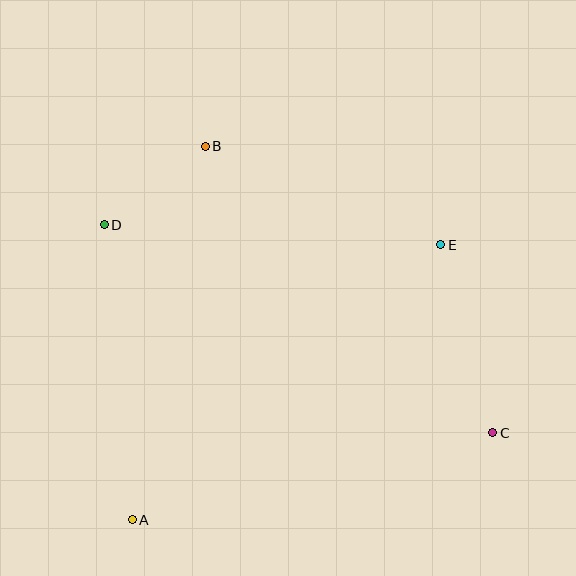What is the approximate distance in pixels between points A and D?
The distance between A and D is approximately 296 pixels.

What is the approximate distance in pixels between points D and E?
The distance between D and E is approximately 337 pixels.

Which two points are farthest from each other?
Points C and D are farthest from each other.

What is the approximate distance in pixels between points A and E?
The distance between A and E is approximately 413 pixels.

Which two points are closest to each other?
Points B and D are closest to each other.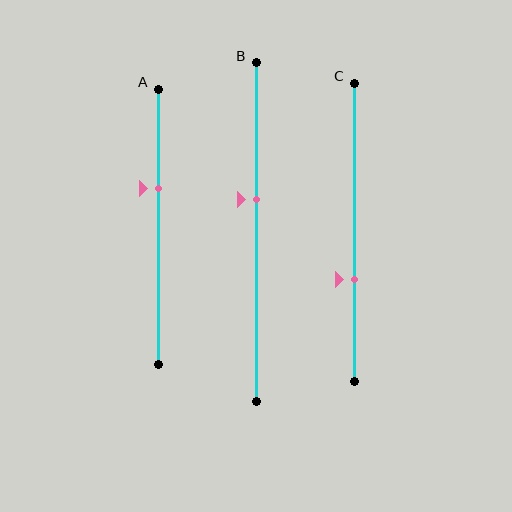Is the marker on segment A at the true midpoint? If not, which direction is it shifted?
No, the marker on segment A is shifted upward by about 14% of the segment length.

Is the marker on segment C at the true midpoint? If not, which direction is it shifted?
No, the marker on segment C is shifted downward by about 16% of the segment length.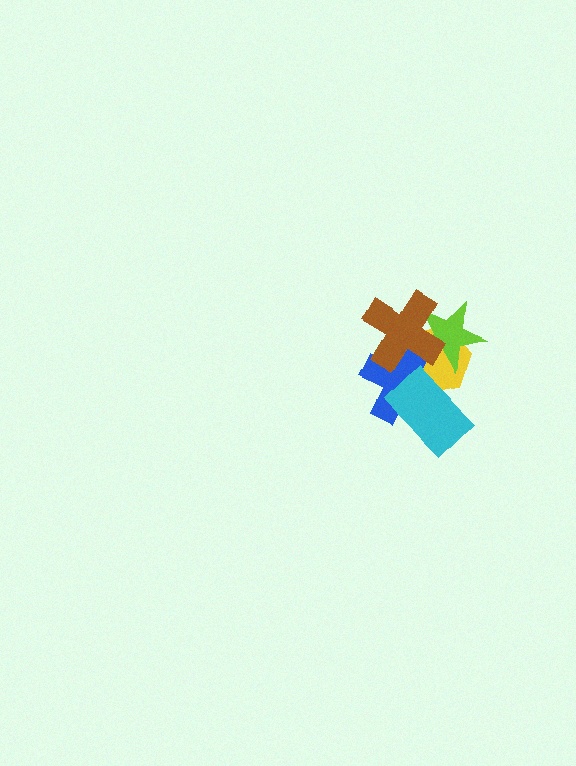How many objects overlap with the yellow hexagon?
4 objects overlap with the yellow hexagon.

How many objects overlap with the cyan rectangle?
2 objects overlap with the cyan rectangle.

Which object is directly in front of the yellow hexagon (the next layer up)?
The blue cross is directly in front of the yellow hexagon.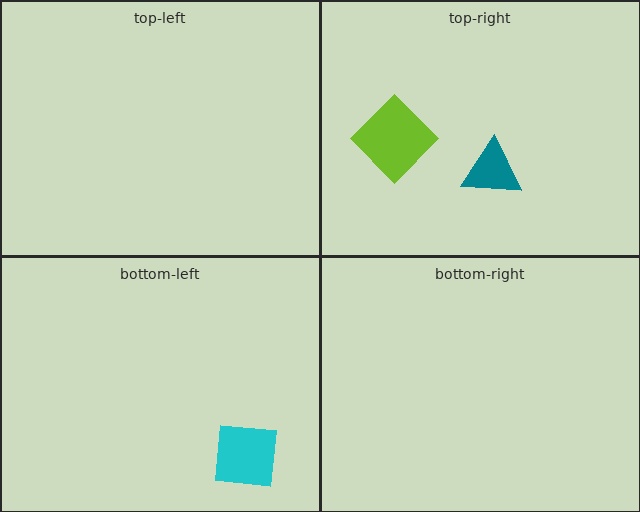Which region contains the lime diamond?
The top-right region.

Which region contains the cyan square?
The bottom-left region.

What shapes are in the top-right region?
The lime diamond, the teal triangle.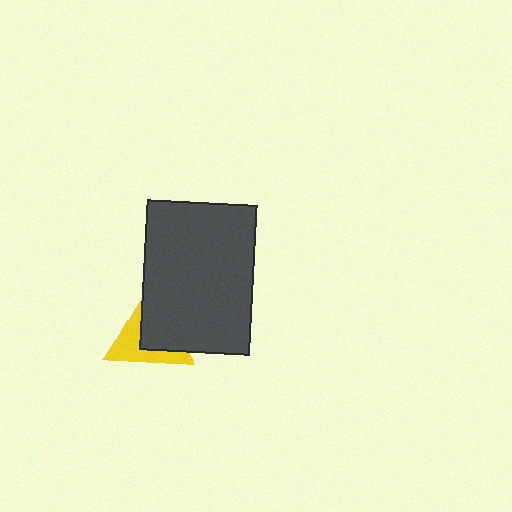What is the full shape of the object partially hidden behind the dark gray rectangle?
The partially hidden object is a yellow triangle.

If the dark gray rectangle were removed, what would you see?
You would see the complete yellow triangle.